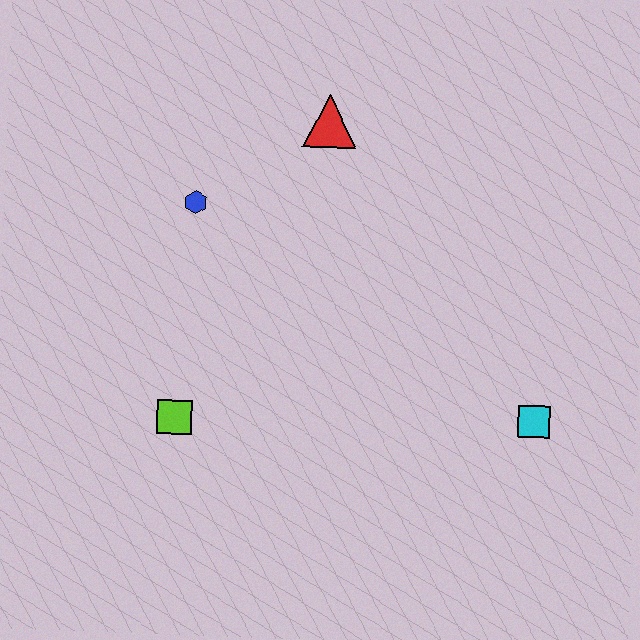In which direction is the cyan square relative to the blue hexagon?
The cyan square is to the right of the blue hexagon.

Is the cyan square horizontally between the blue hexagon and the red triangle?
No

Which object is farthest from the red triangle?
The cyan square is farthest from the red triangle.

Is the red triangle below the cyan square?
No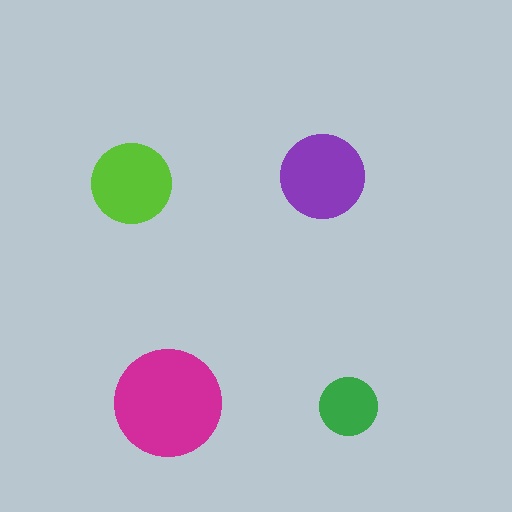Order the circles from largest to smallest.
the magenta one, the purple one, the lime one, the green one.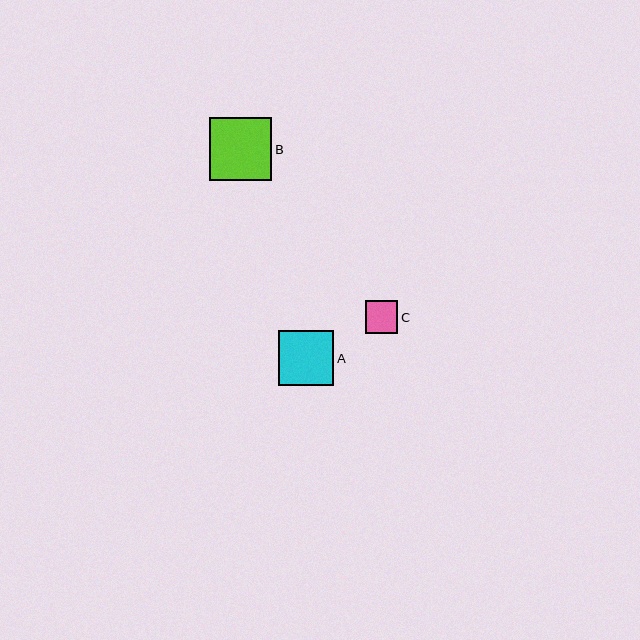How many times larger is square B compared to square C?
Square B is approximately 1.9 times the size of square C.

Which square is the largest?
Square B is the largest with a size of approximately 63 pixels.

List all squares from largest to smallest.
From largest to smallest: B, A, C.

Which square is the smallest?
Square C is the smallest with a size of approximately 33 pixels.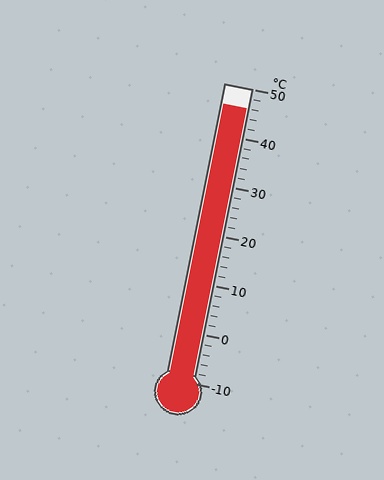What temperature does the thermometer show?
The thermometer shows approximately 46°C.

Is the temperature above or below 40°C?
The temperature is above 40°C.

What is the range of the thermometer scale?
The thermometer scale ranges from -10°C to 50°C.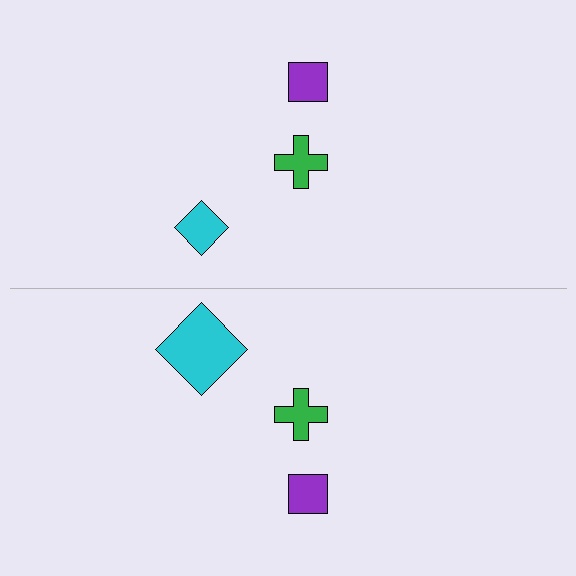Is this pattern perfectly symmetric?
No, the pattern is not perfectly symmetric. The cyan diamond on the bottom side has a different size than its mirror counterpart.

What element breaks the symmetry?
The cyan diamond on the bottom side has a different size than its mirror counterpart.